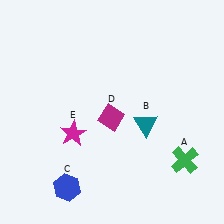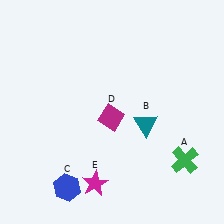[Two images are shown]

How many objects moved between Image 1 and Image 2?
1 object moved between the two images.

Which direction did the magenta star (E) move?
The magenta star (E) moved down.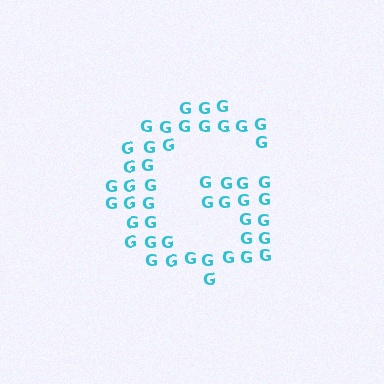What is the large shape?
The large shape is the letter G.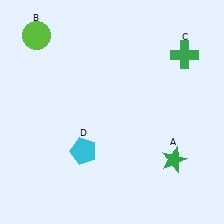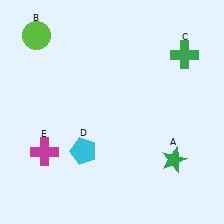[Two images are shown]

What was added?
A magenta cross (E) was added in Image 2.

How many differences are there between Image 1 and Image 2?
There is 1 difference between the two images.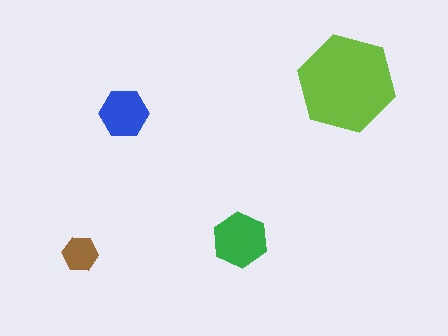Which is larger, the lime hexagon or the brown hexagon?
The lime one.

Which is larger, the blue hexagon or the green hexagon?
The green one.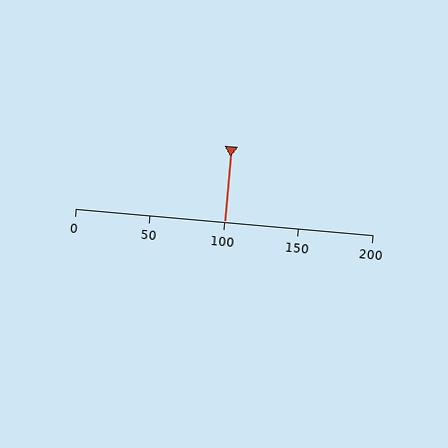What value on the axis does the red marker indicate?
The marker indicates approximately 100.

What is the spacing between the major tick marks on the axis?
The major ticks are spaced 50 apart.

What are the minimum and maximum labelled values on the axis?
The axis runs from 0 to 200.